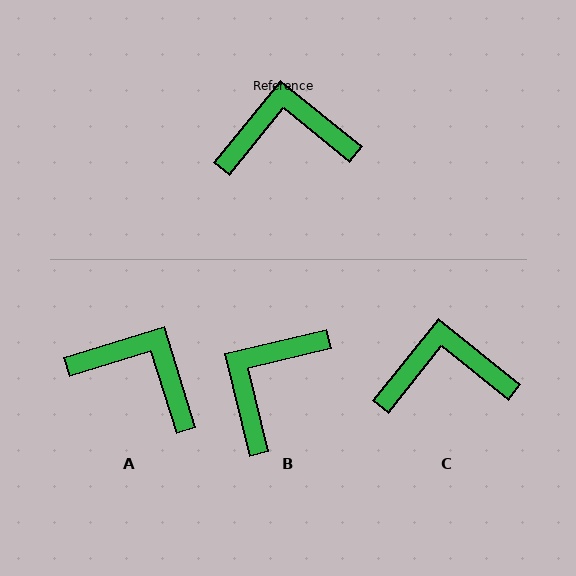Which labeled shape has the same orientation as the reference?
C.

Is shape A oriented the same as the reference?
No, it is off by about 34 degrees.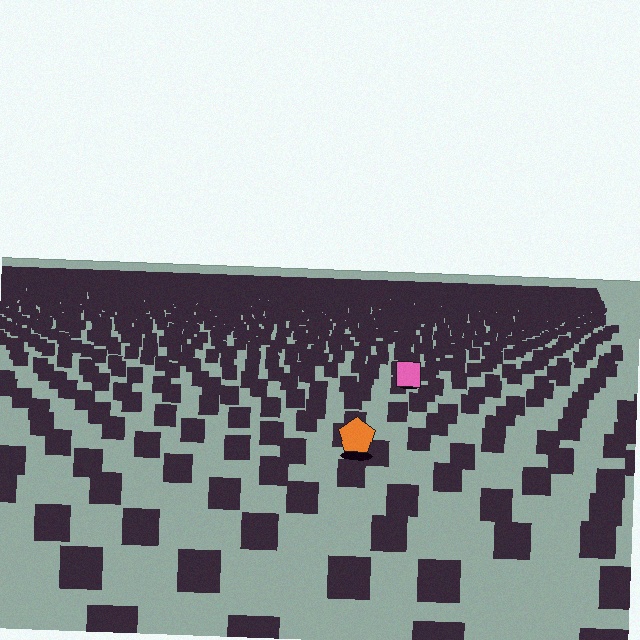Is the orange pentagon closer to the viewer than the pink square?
Yes. The orange pentagon is closer — you can tell from the texture gradient: the ground texture is coarser near it.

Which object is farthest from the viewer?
The pink square is farthest from the viewer. It appears smaller and the ground texture around it is denser.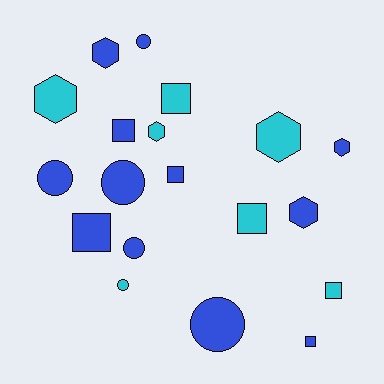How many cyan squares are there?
There are 3 cyan squares.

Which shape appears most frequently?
Square, with 7 objects.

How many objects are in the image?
There are 19 objects.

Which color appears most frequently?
Blue, with 12 objects.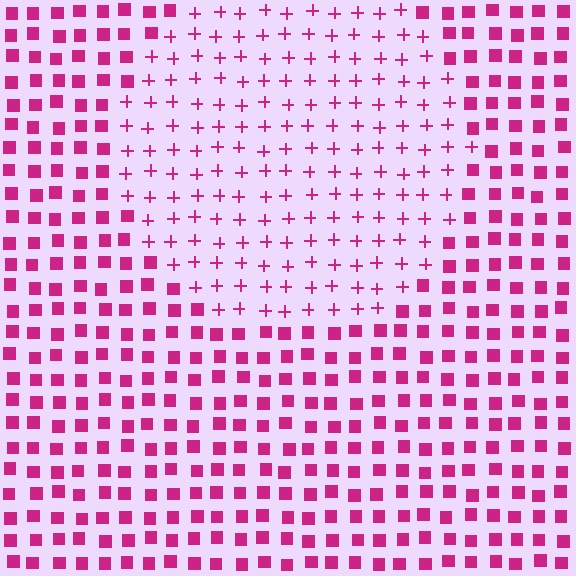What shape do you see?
I see a circle.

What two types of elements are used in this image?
The image uses plus signs inside the circle region and squares outside it.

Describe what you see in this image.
The image is filled with small magenta elements arranged in a uniform grid. A circle-shaped region contains plus signs, while the surrounding area contains squares. The boundary is defined purely by the change in element shape.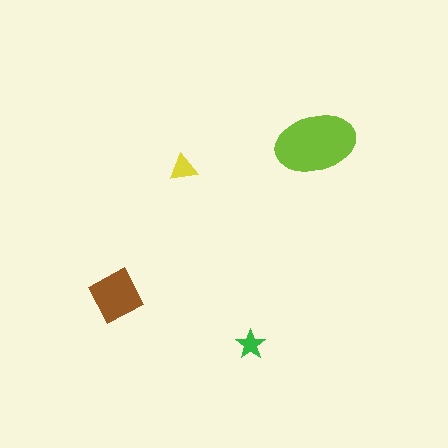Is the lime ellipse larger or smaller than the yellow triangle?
Larger.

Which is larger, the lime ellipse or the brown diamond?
The lime ellipse.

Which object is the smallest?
The green star.